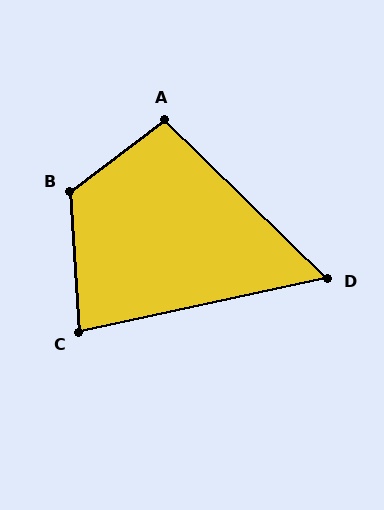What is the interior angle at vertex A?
Approximately 99 degrees (obtuse).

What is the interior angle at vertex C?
Approximately 81 degrees (acute).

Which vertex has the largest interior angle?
B, at approximately 124 degrees.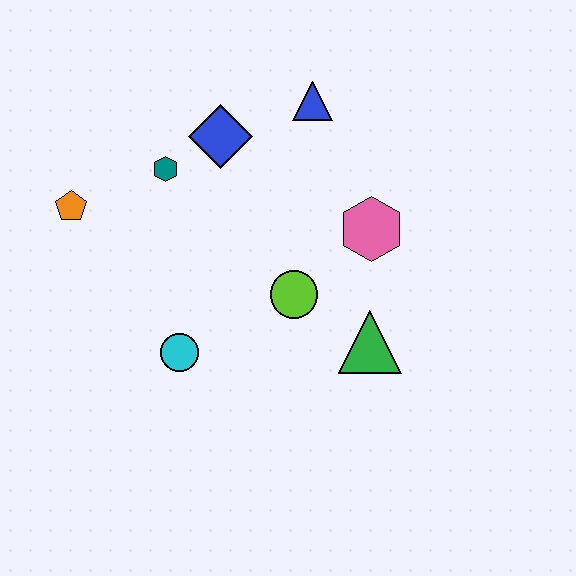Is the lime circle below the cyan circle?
No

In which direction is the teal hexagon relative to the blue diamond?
The teal hexagon is to the left of the blue diamond.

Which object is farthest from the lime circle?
The orange pentagon is farthest from the lime circle.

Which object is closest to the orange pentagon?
The teal hexagon is closest to the orange pentagon.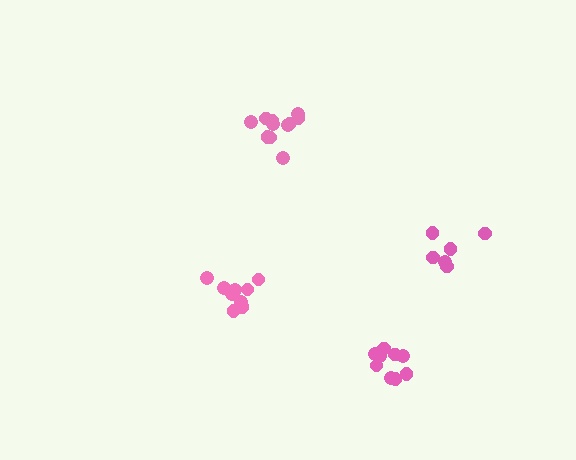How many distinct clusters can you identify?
There are 4 distinct clusters.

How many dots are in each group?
Group 1: 10 dots, Group 2: 11 dots, Group 3: 6 dots, Group 4: 9 dots (36 total).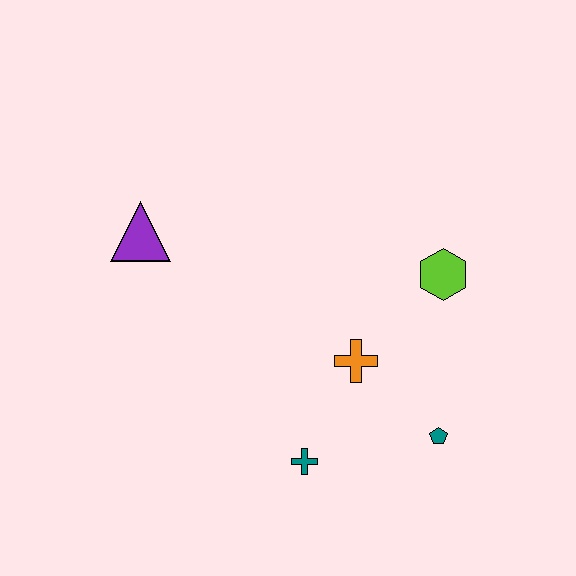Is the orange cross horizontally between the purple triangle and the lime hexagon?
Yes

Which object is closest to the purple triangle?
The orange cross is closest to the purple triangle.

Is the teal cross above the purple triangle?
No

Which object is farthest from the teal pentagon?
The purple triangle is farthest from the teal pentagon.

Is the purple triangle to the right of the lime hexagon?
No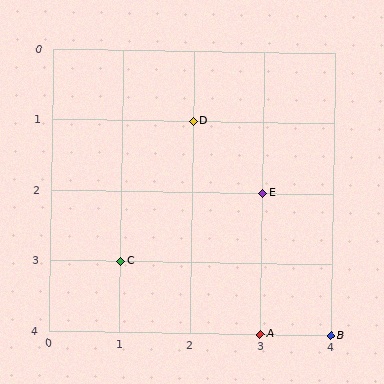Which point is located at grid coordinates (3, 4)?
Point A is at (3, 4).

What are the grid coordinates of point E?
Point E is at grid coordinates (3, 2).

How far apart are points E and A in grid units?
Points E and A are 2 rows apart.